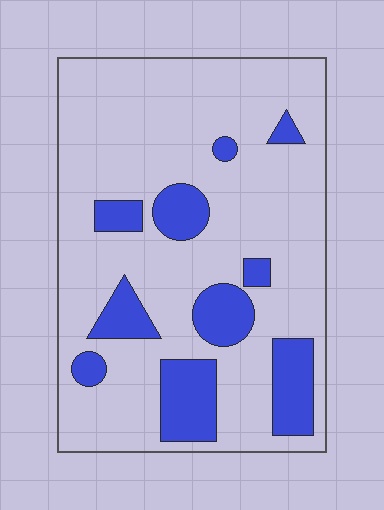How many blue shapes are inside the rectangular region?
10.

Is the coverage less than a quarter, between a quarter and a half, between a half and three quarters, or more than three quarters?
Less than a quarter.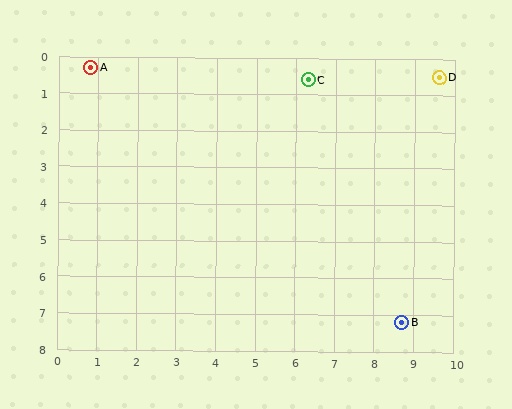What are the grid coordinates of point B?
Point B is at approximately (8.7, 7.2).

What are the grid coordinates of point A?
Point A is at approximately (0.8, 0.3).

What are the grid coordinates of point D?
Point D is at approximately (9.6, 0.5).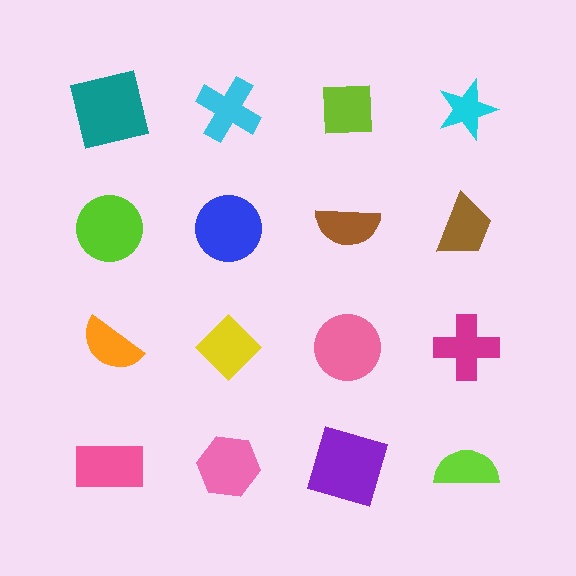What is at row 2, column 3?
A brown semicircle.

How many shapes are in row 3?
4 shapes.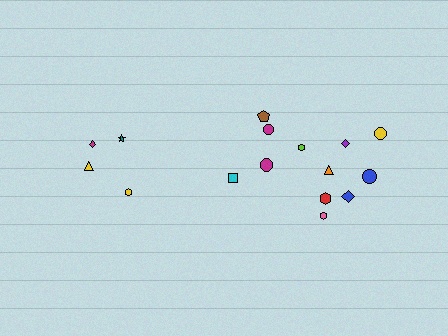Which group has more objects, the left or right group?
The right group.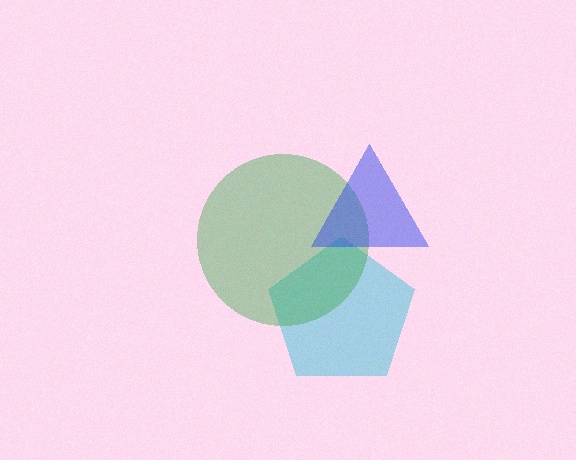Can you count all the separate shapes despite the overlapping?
Yes, there are 3 separate shapes.